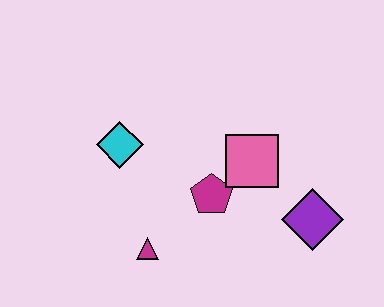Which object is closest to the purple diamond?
The pink square is closest to the purple diamond.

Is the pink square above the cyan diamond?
No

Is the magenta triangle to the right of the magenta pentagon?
No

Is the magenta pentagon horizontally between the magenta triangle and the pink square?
Yes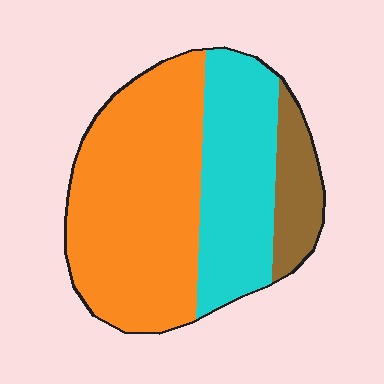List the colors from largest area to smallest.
From largest to smallest: orange, cyan, brown.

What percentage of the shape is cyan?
Cyan takes up between a sixth and a third of the shape.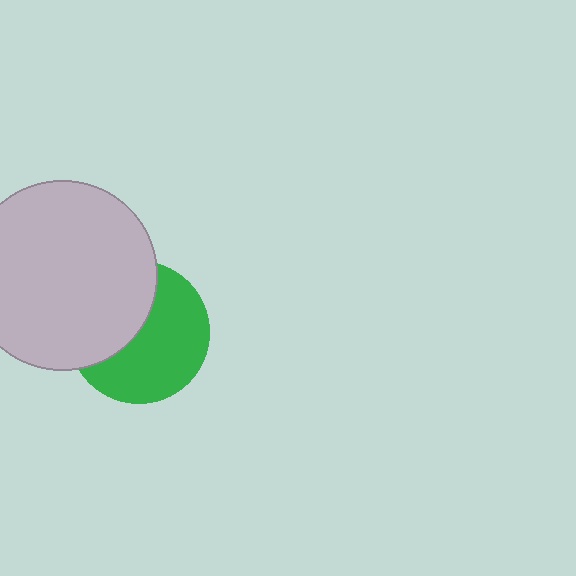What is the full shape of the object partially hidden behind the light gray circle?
The partially hidden object is a green circle.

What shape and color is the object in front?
The object in front is a light gray circle.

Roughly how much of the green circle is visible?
About half of it is visible (roughly 58%).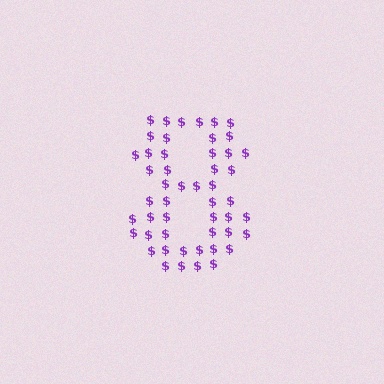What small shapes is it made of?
It is made of small dollar signs.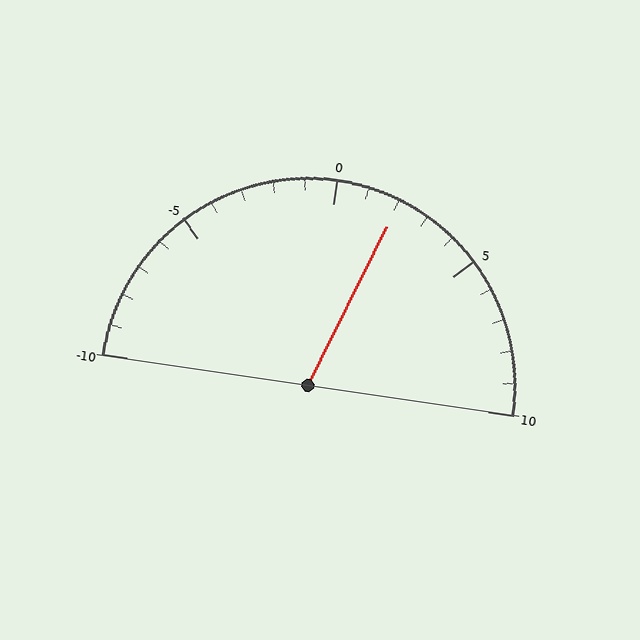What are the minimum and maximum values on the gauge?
The gauge ranges from -10 to 10.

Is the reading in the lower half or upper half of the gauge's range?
The reading is in the upper half of the range (-10 to 10).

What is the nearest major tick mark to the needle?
The nearest major tick mark is 0.